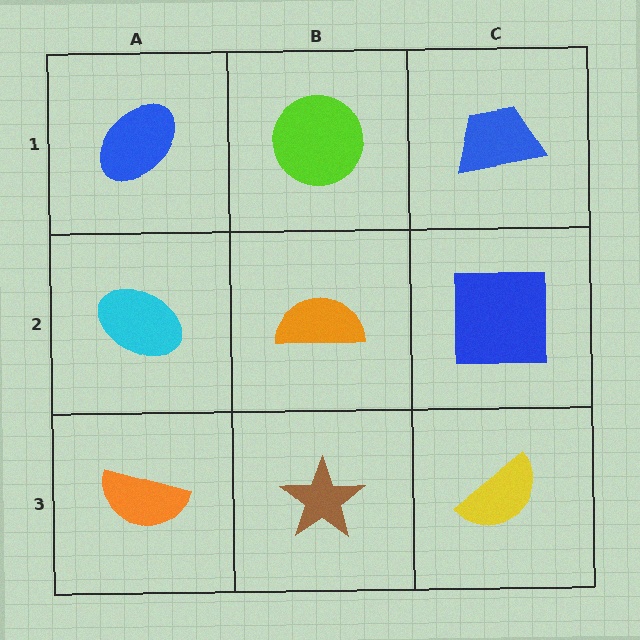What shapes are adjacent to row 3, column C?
A blue square (row 2, column C), a brown star (row 3, column B).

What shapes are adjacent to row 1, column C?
A blue square (row 2, column C), a lime circle (row 1, column B).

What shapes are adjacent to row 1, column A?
A cyan ellipse (row 2, column A), a lime circle (row 1, column B).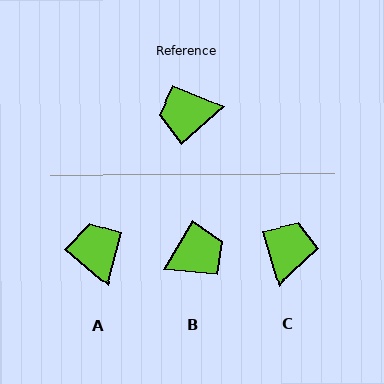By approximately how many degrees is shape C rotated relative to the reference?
Approximately 115 degrees clockwise.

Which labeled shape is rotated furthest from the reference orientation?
B, about 163 degrees away.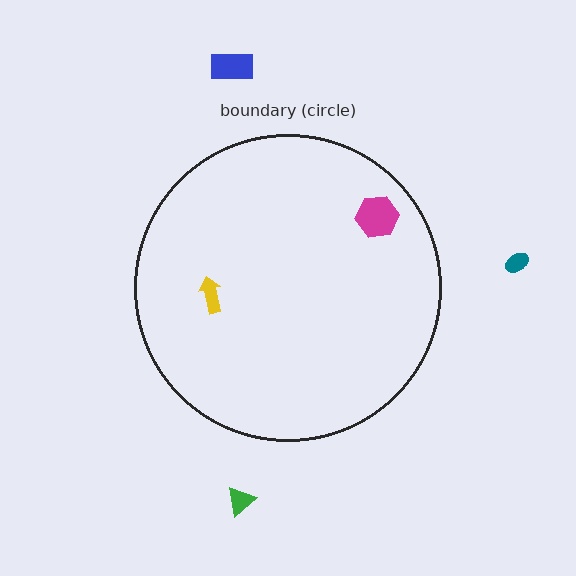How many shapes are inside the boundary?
2 inside, 3 outside.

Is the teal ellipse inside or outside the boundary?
Outside.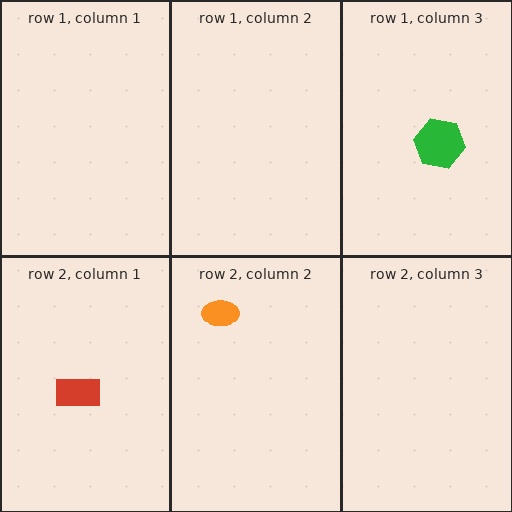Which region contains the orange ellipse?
The row 2, column 2 region.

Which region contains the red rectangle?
The row 2, column 1 region.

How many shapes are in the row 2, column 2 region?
1.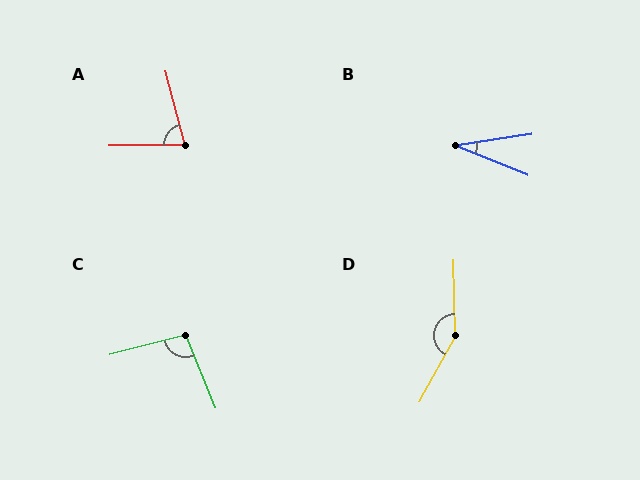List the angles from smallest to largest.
B (31°), A (75°), C (98°), D (150°).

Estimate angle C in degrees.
Approximately 98 degrees.